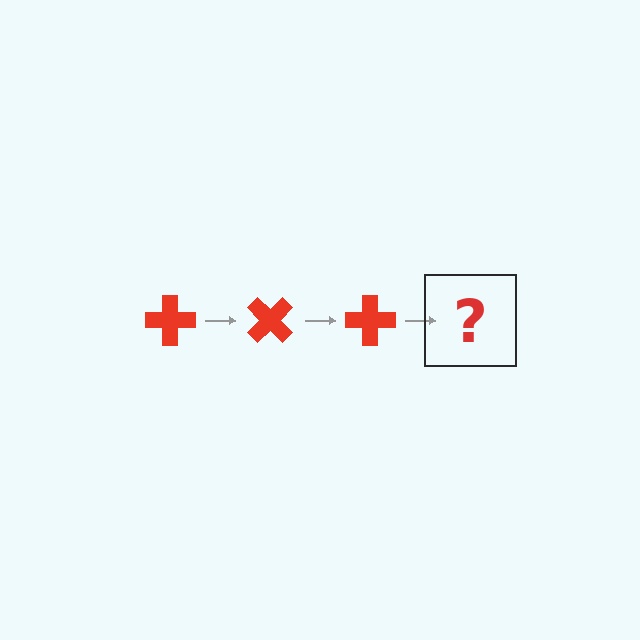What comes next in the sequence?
The next element should be a red cross rotated 135 degrees.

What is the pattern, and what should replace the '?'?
The pattern is that the cross rotates 45 degrees each step. The '?' should be a red cross rotated 135 degrees.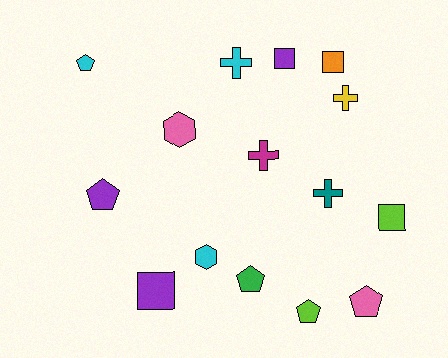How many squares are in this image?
There are 4 squares.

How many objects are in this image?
There are 15 objects.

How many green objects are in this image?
There is 1 green object.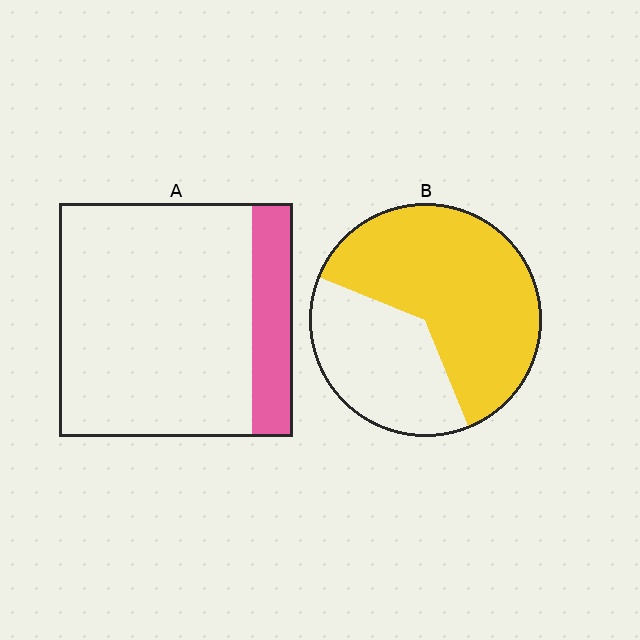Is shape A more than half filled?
No.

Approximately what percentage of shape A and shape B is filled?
A is approximately 20% and B is approximately 65%.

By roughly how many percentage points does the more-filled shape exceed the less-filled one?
By roughly 45 percentage points (B over A).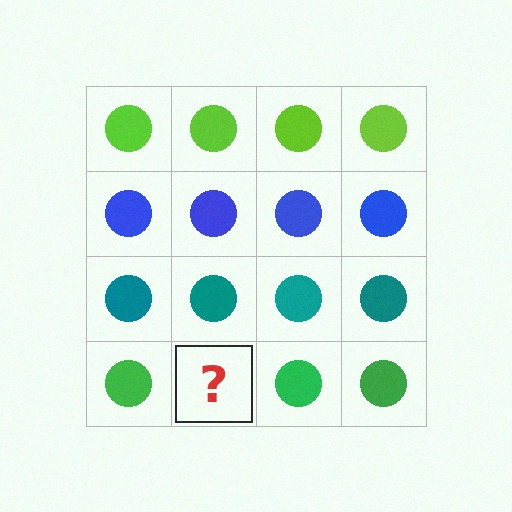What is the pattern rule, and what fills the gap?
The rule is that each row has a consistent color. The gap should be filled with a green circle.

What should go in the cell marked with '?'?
The missing cell should contain a green circle.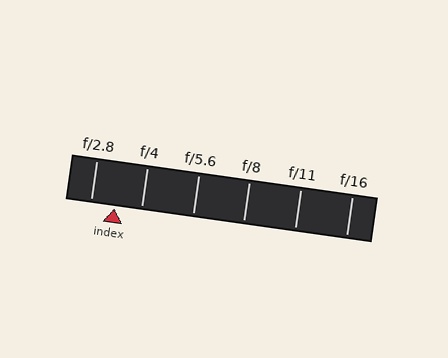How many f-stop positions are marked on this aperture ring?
There are 6 f-stop positions marked.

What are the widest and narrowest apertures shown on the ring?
The widest aperture shown is f/2.8 and the narrowest is f/16.